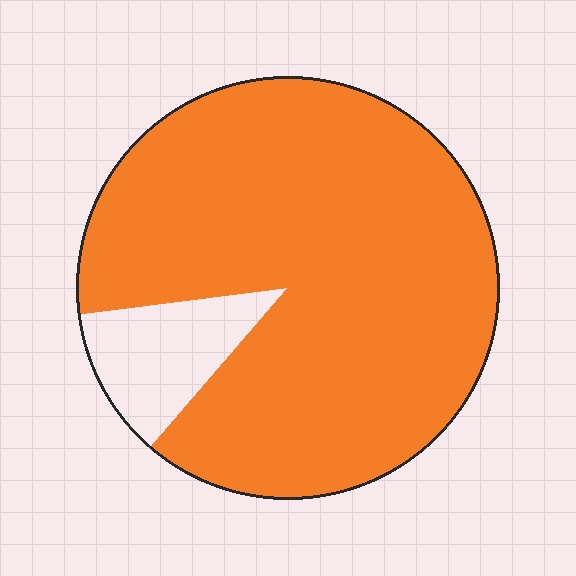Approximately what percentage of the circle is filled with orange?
Approximately 90%.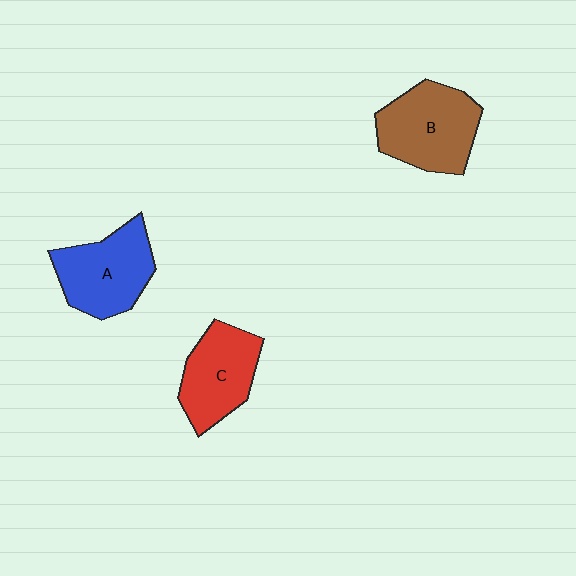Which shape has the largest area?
Shape B (brown).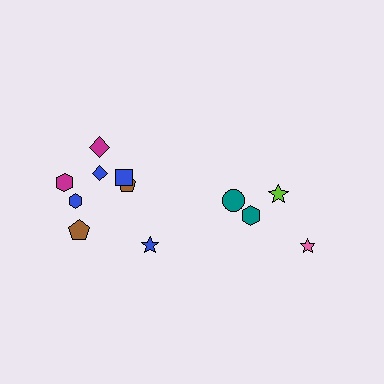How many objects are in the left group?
There are 8 objects.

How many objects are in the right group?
There are 4 objects.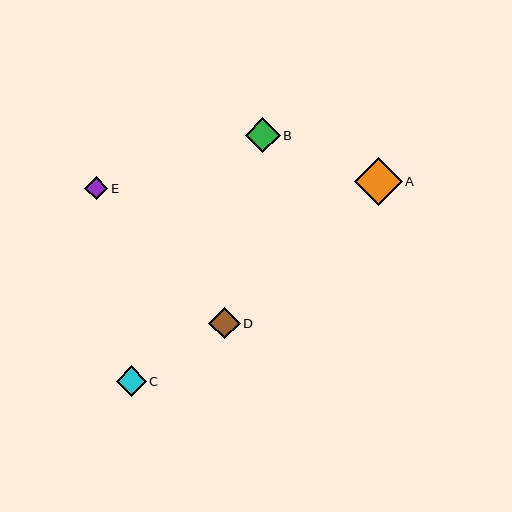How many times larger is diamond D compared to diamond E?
Diamond D is approximately 1.3 times the size of diamond E.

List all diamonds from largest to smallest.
From largest to smallest: A, B, D, C, E.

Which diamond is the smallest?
Diamond E is the smallest with a size of approximately 23 pixels.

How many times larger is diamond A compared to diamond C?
Diamond A is approximately 1.6 times the size of diamond C.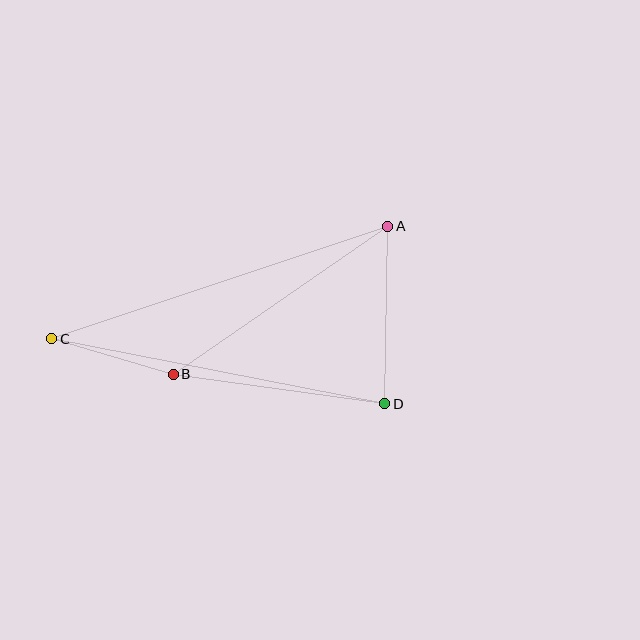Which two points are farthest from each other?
Points A and C are farthest from each other.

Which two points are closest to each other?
Points B and C are closest to each other.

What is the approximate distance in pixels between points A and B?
The distance between A and B is approximately 260 pixels.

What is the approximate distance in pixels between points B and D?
The distance between B and D is approximately 213 pixels.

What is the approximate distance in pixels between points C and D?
The distance between C and D is approximately 339 pixels.